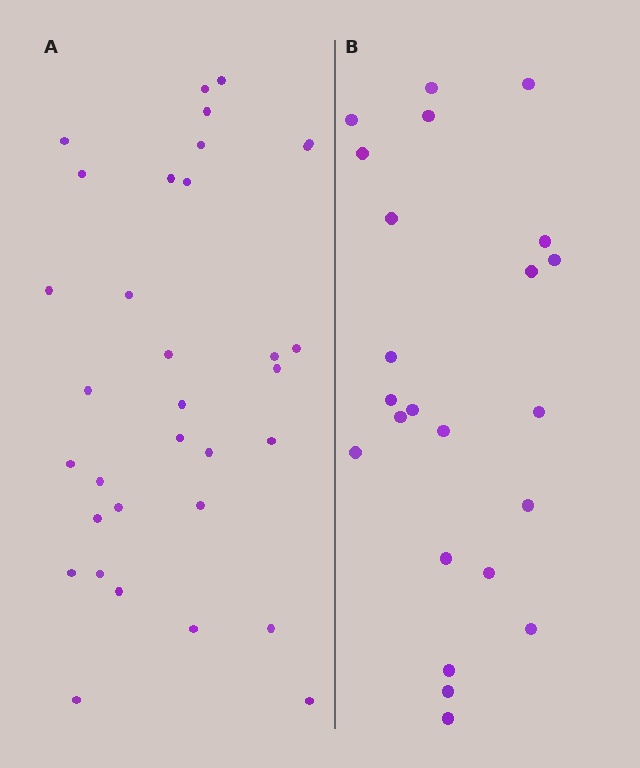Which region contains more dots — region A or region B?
Region A (the left region) has more dots.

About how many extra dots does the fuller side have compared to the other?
Region A has roughly 10 or so more dots than region B.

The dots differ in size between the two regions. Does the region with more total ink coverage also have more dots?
No. Region B has more total ink coverage because its dots are larger, but region A actually contains more individual dots. Total area can be misleading — the number of items is what matters here.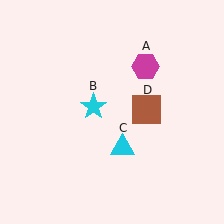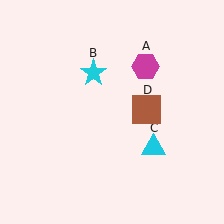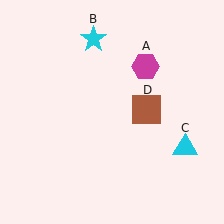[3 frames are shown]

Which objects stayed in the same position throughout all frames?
Magenta hexagon (object A) and brown square (object D) remained stationary.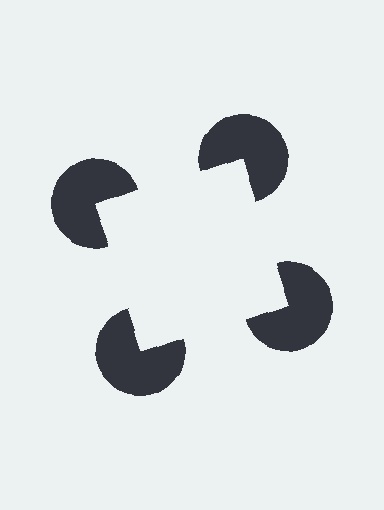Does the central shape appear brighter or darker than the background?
It typically appears slightly brighter than the background, even though no actual brightness change is drawn.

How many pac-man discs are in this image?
There are 4 — one at each vertex of the illusory square.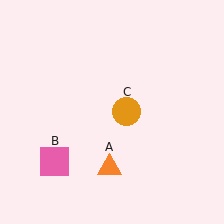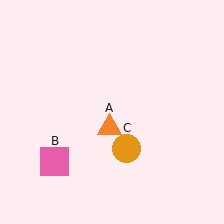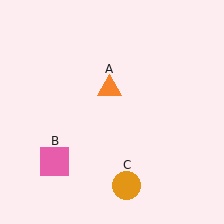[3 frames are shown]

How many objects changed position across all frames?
2 objects changed position: orange triangle (object A), orange circle (object C).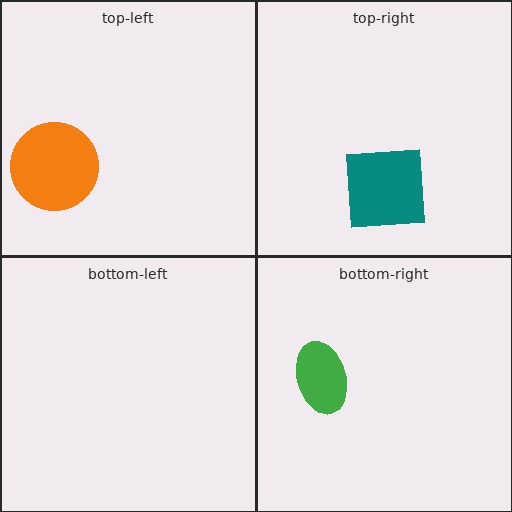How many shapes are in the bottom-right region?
1.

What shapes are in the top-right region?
The teal square.